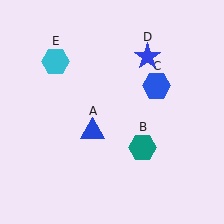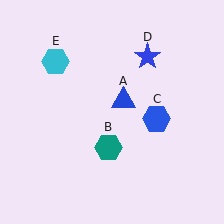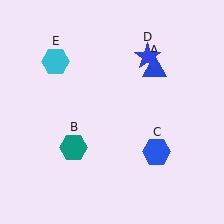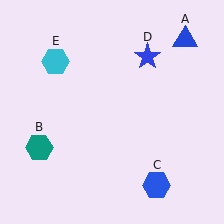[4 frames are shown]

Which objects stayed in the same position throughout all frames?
Blue star (object D) and cyan hexagon (object E) remained stationary.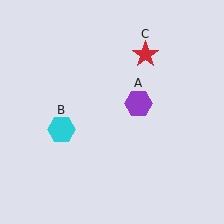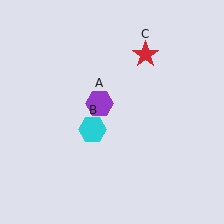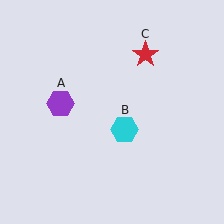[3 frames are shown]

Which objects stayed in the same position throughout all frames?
Red star (object C) remained stationary.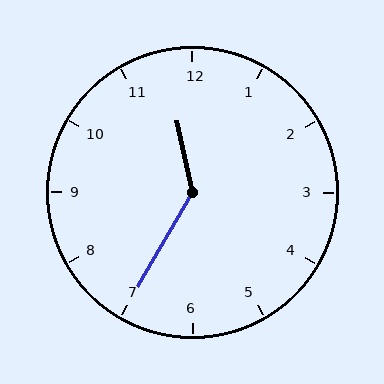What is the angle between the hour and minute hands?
Approximately 138 degrees.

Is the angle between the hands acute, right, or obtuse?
It is obtuse.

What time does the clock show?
11:35.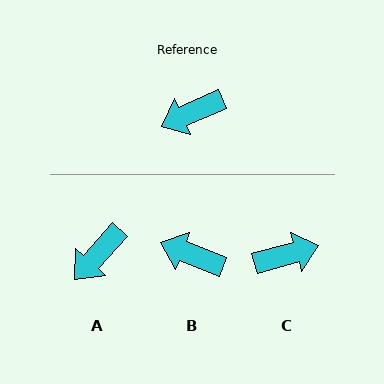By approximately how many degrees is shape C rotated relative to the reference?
Approximately 172 degrees counter-clockwise.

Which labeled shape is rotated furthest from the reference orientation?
C, about 172 degrees away.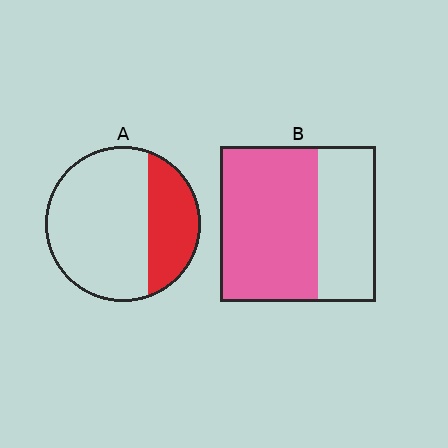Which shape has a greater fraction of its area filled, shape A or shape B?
Shape B.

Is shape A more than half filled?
No.